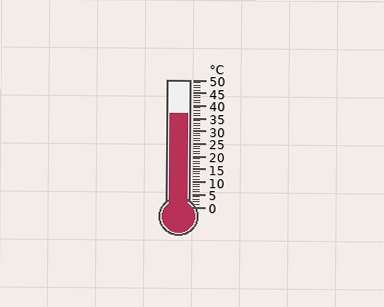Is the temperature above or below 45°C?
The temperature is below 45°C.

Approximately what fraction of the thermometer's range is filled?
The thermometer is filled to approximately 75% of its range.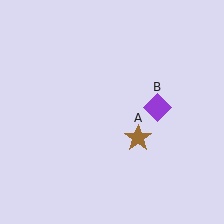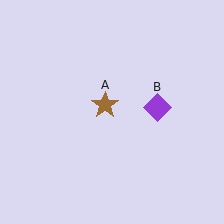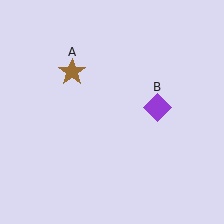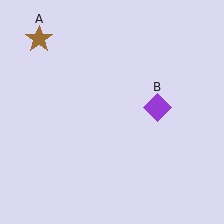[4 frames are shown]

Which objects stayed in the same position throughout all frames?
Purple diamond (object B) remained stationary.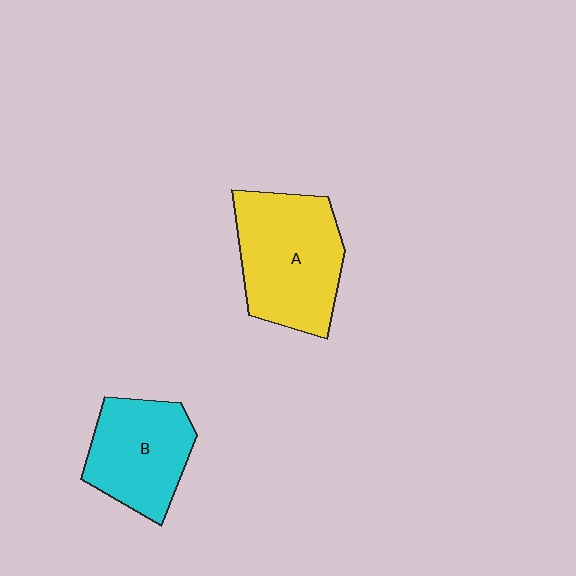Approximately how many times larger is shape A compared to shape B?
Approximately 1.3 times.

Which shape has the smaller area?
Shape B (cyan).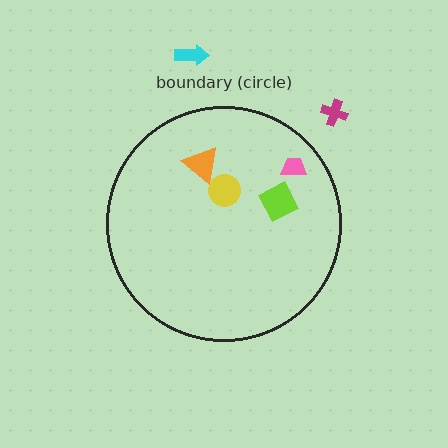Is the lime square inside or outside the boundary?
Inside.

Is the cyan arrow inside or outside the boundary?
Outside.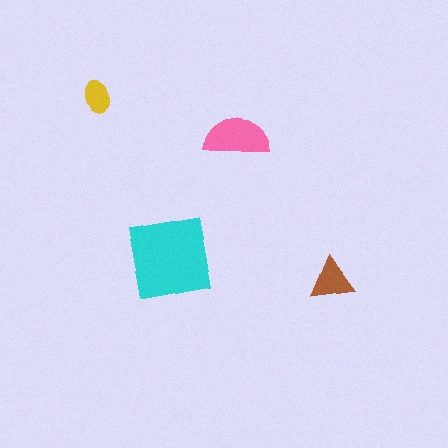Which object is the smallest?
The yellow ellipse.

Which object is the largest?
The cyan square.